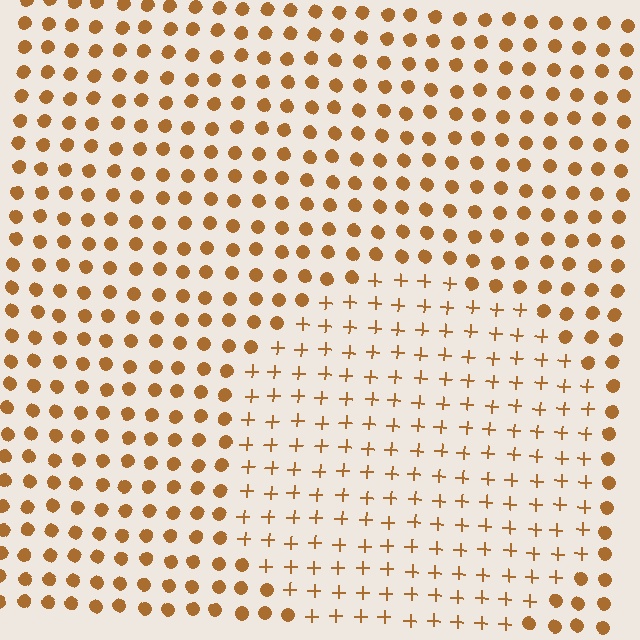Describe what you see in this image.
The image is filled with small brown elements arranged in a uniform grid. A circle-shaped region contains plus signs, while the surrounding area contains circles. The boundary is defined purely by the change in element shape.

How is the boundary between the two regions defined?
The boundary is defined by a change in element shape: plus signs inside vs. circles outside. All elements share the same color and spacing.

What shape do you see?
I see a circle.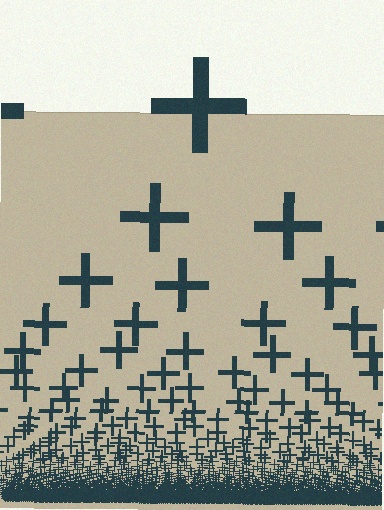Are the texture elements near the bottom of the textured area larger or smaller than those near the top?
Smaller. The gradient is inverted — elements near the bottom are smaller and denser.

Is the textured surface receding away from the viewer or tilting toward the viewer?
The surface appears to tilt toward the viewer. Texture elements get larger and sparser toward the top.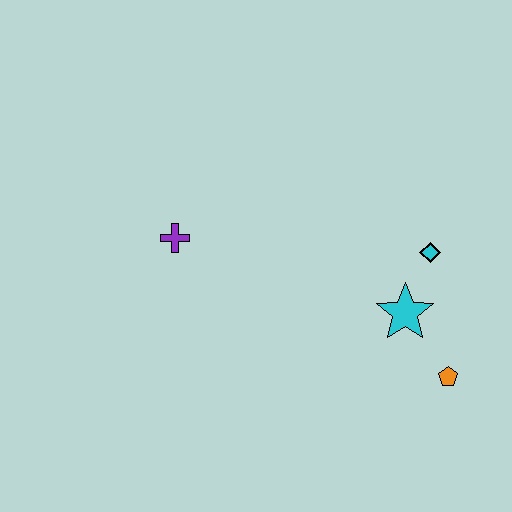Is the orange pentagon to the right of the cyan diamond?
Yes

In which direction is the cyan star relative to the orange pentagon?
The cyan star is above the orange pentagon.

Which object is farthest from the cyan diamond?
The purple cross is farthest from the cyan diamond.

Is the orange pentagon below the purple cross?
Yes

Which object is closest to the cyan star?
The cyan diamond is closest to the cyan star.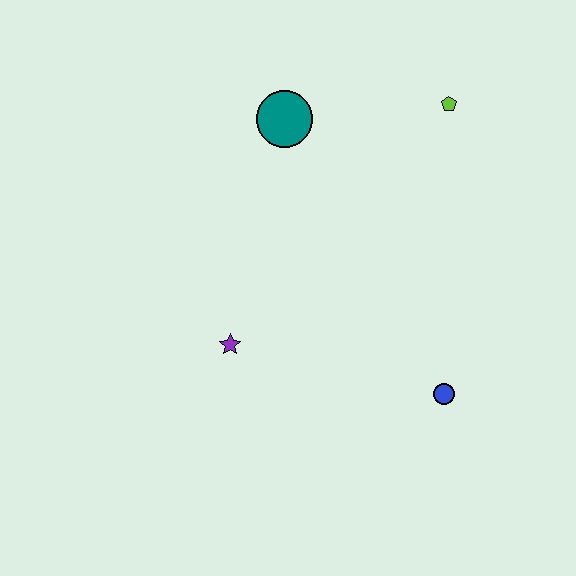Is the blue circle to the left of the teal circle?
No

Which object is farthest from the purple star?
The lime pentagon is farthest from the purple star.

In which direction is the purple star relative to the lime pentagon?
The purple star is below the lime pentagon.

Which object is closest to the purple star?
The blue circle is closest to the purple star.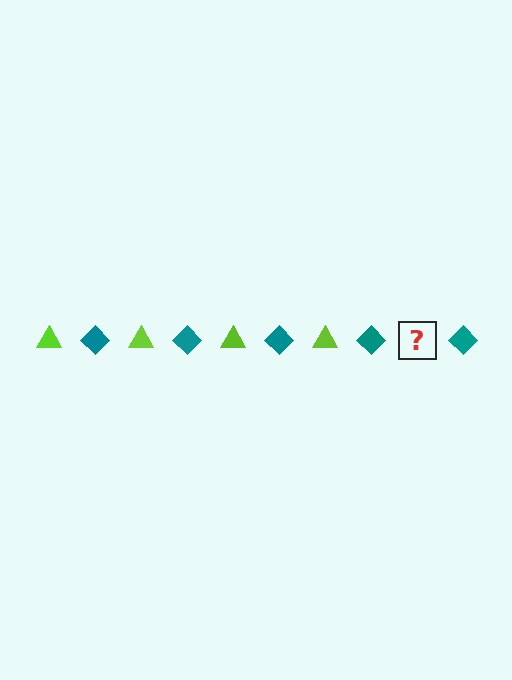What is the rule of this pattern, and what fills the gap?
The rule is that the pattern alternates between lime triangle and teal diamond. The gap should be filled with a lime triangle.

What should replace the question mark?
The question mark should be replaced with a lime triangle.